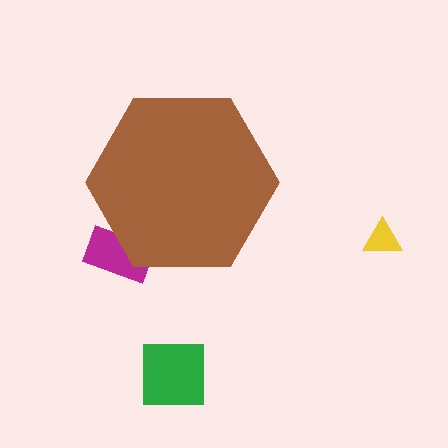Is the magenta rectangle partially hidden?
Yes, the magenta rectangle is partially hidden behind the brown hexagon.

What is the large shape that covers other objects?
A brown hexagon.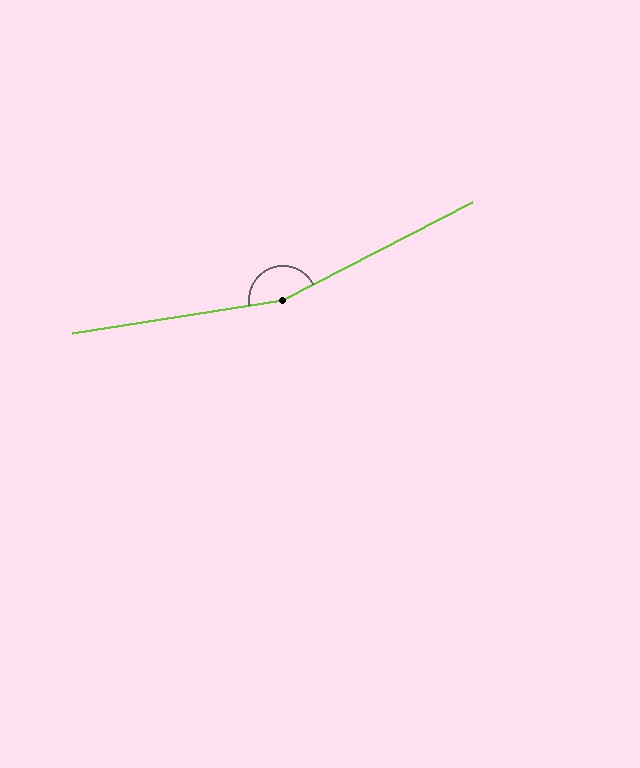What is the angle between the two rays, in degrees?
Approximately 162 degrees.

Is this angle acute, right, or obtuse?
It is obtuse.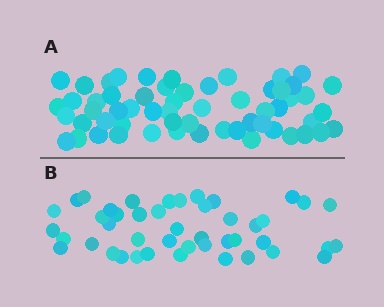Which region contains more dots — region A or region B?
Region A (the top region) has more dots.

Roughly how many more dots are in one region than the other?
Region A has approximately 15 more dots than region B.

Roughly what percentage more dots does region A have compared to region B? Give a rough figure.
About 30% more.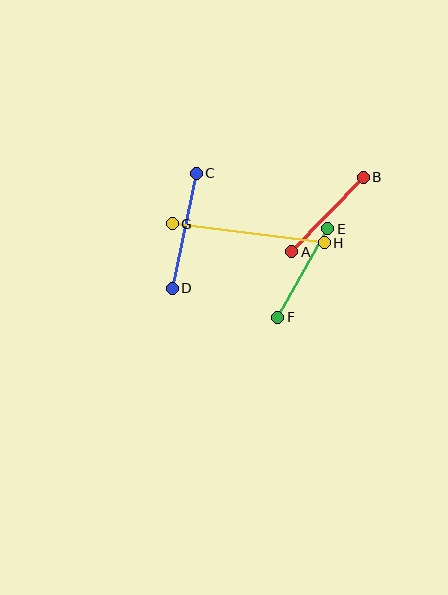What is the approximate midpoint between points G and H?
The midpoint is at approximately (248, 233) pixels.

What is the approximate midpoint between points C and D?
The midpoint is at approximately (184, 231) pixels.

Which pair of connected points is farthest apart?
Points G and H are farthest apart.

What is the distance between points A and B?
The distance is approximately 103 pixels.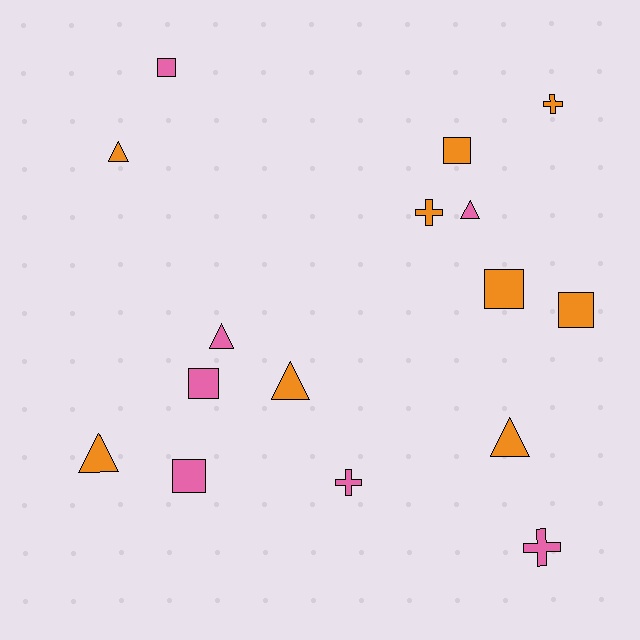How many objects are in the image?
There are 16 objects.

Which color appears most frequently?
Orange, with 9 objects.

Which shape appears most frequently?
Square, with 6 objects.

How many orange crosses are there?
There are 2 orange crosses.